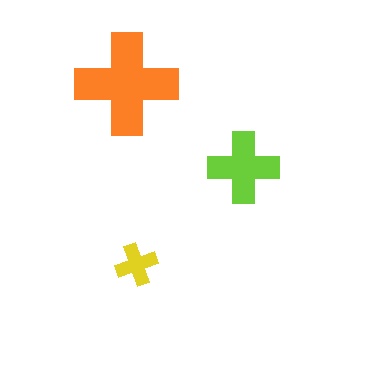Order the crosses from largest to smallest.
the orange one, the lime one, the yellow one.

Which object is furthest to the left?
The orange cross is leftmost.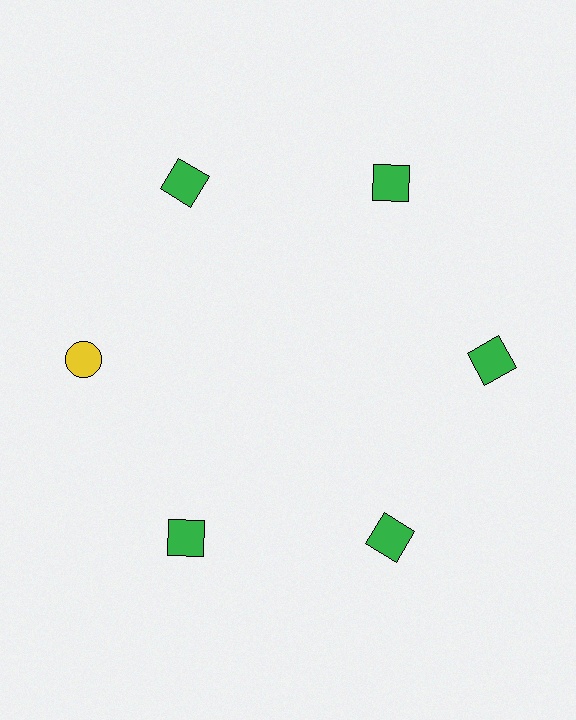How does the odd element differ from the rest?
It differs in both color (yellow instead of green) and shape (circle instead of square).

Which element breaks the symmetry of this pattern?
The yellow circle at roughly the 9 o'clock position breaks the symmetry. All other shapes are green squares.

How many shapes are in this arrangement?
There are 6 shapes arranged in a ring pattern.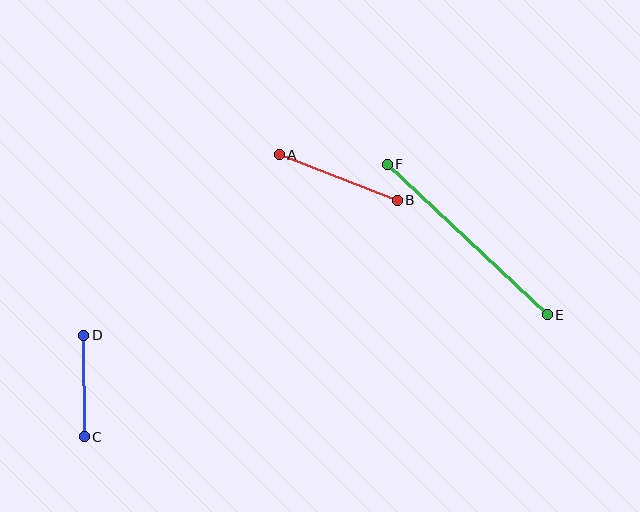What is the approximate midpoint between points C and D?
The midpoint is at approximately (84, 386) pixels.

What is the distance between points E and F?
The distance is approximately 220 pixels.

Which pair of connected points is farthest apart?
Points E and F are farthest apart.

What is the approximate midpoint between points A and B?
The midpoint is at approximately (338, 178) pixels.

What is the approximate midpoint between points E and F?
The midpoint is at approximately (467, 239) pixels.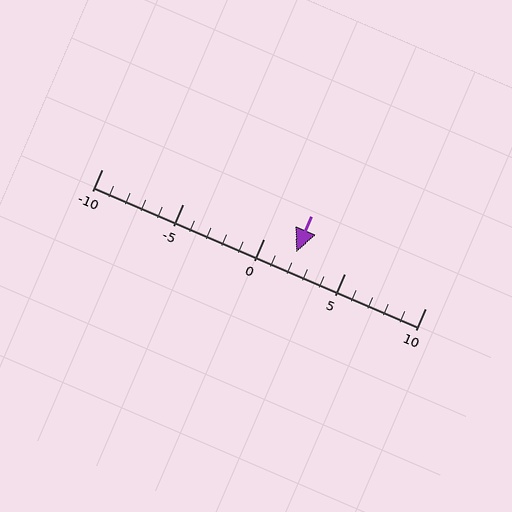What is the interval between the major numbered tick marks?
The major tick marks are spaced 5 units apart.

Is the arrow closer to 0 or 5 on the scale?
The arrow is closer to 0.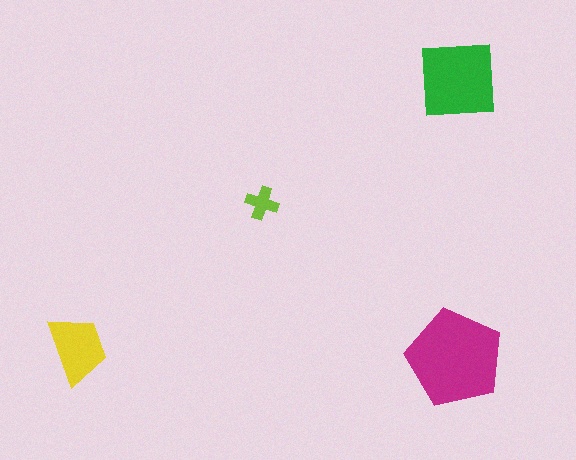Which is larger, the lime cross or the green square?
The green square.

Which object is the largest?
The magenta pentagon.